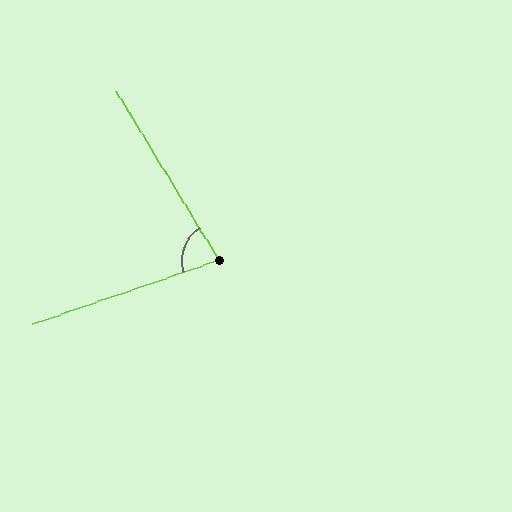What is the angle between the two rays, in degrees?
Approximately 78 degrees.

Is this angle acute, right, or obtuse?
It is acute.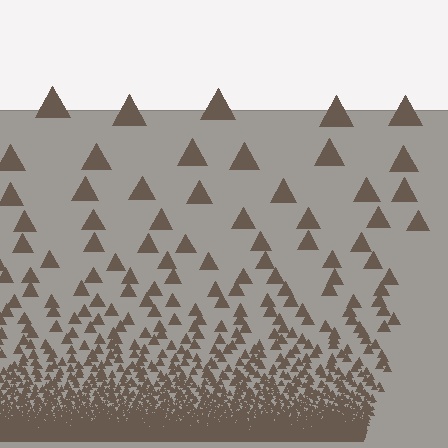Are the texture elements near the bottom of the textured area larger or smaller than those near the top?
Smaller. The gradient is inverted — elements near the bottom are smaller and denser.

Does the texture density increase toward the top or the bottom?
Density increases toward the bottom.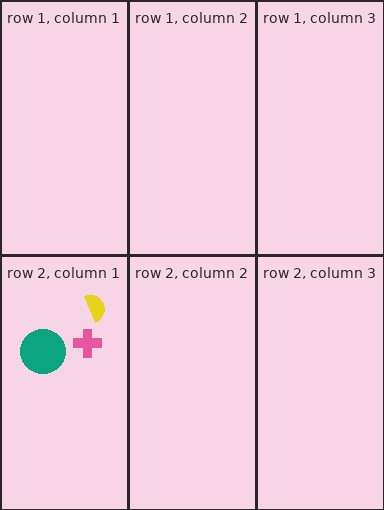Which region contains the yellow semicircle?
The row 2, column 1 region.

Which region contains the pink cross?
The row 2, column 1 region.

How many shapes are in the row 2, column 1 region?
3.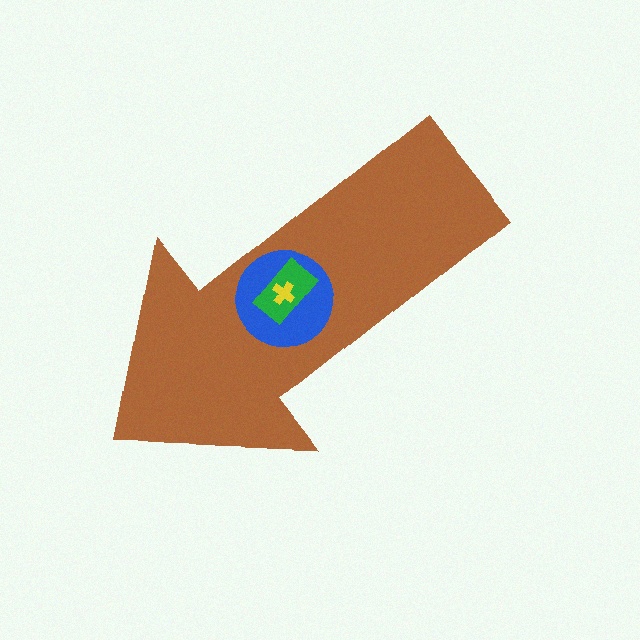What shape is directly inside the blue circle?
The green rectangle.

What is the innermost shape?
The yellow cross.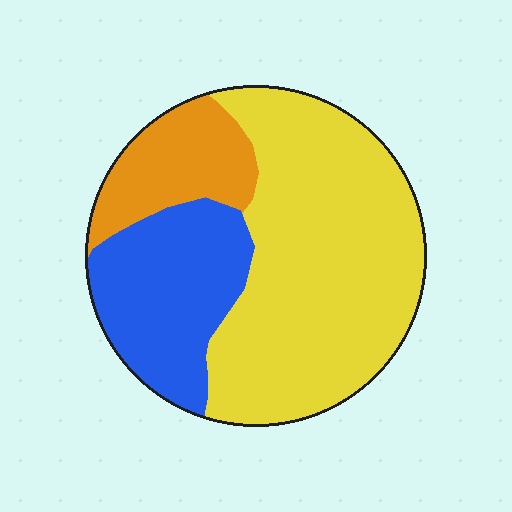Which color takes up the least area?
Orange, at roughly 15%.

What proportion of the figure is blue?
Blue takes up about one quarter (1/4) of the figure.